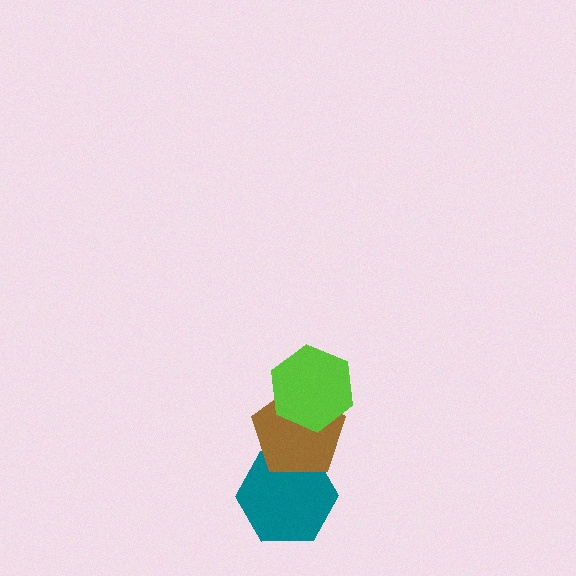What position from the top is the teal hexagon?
The teal hexagon is 3rd from the top.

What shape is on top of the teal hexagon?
The brown pentagon is on top of the teal hexagon.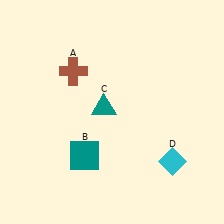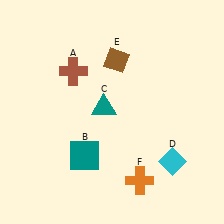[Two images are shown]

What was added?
A brown diamond (E), an orange cross (F) were added in Image 2.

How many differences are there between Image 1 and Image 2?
There are 2 differences between the two images.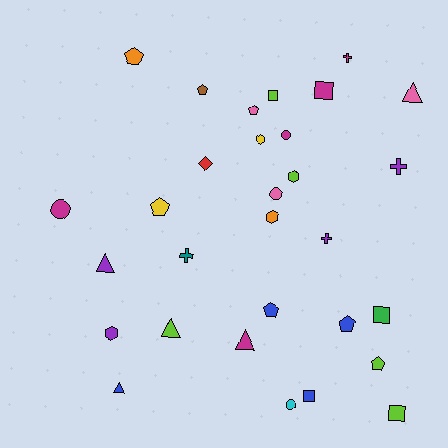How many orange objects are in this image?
There are 2 orange objects.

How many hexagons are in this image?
There are 4 hexagons.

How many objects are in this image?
There are 30 objects.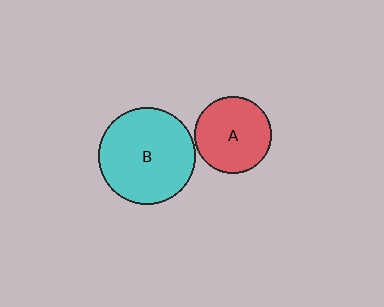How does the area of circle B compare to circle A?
Approximately 1.6 times.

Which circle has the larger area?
Circle B (cyan).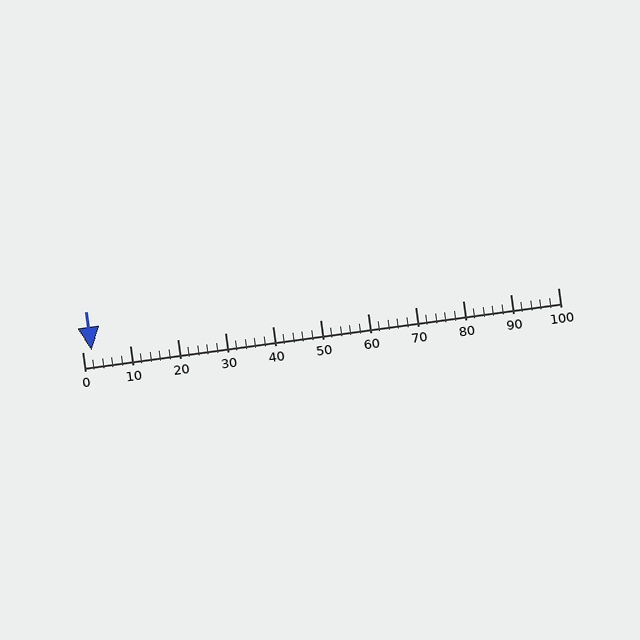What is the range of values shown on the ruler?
The ruler shows values from 0 to 100.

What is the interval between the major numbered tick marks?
The major tick marks are spaced 10 units apart.